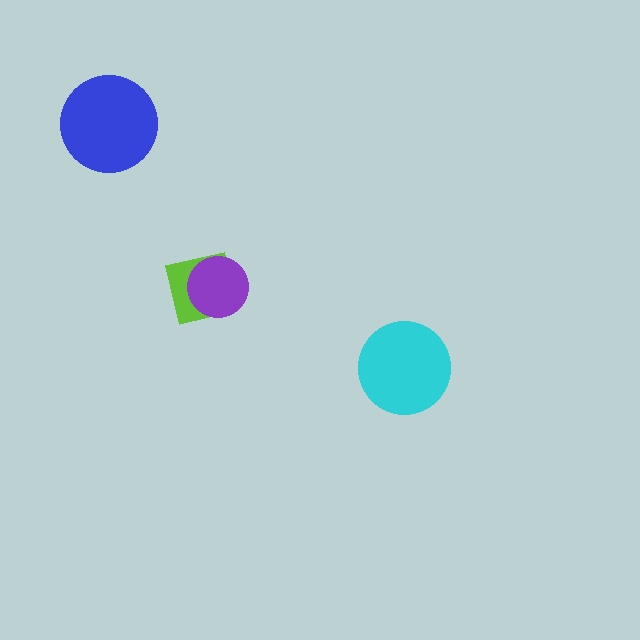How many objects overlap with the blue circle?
0 objects overlap with the blue circle.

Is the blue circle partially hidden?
No, no other shape covers it.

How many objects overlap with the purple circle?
1 object overlaps with the purple circle.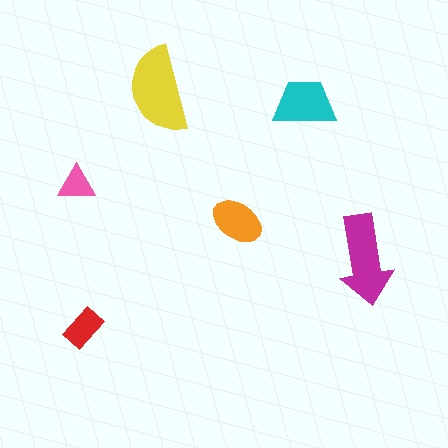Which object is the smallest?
The pink triangle.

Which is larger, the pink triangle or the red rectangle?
The red rectangle.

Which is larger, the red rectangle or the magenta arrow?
The magenta arrow.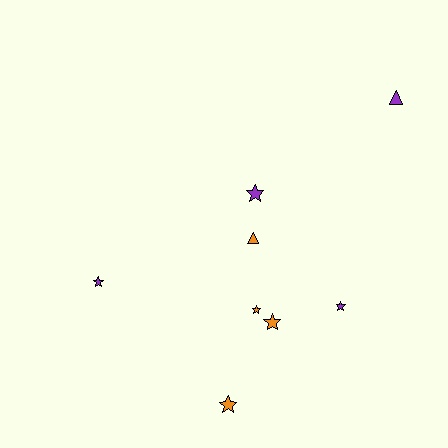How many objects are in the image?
There are 8 objects.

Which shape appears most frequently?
Star, with 6 objects.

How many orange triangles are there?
There is 1 orange triangle.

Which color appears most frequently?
Orange, with 4 objects.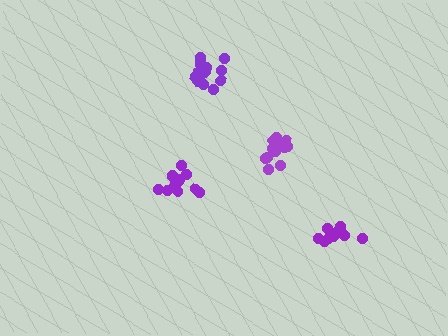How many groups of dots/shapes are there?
There are 4 groups.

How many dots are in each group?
Group 1: 10 dots, Group 2: 14 dots, Group 3: 14 dots, Group 4: 14 dots (52 total).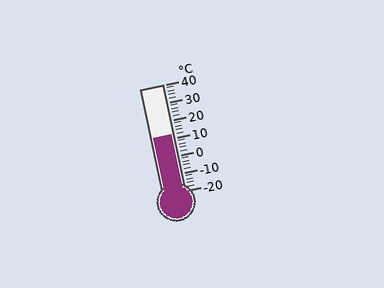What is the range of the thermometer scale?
The thermometer scale ranges from -20°C to 40°C.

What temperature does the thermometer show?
The thermometer shows approximately 12°C.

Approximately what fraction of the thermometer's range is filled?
The thermometer is filled to approximately 55% of its range.